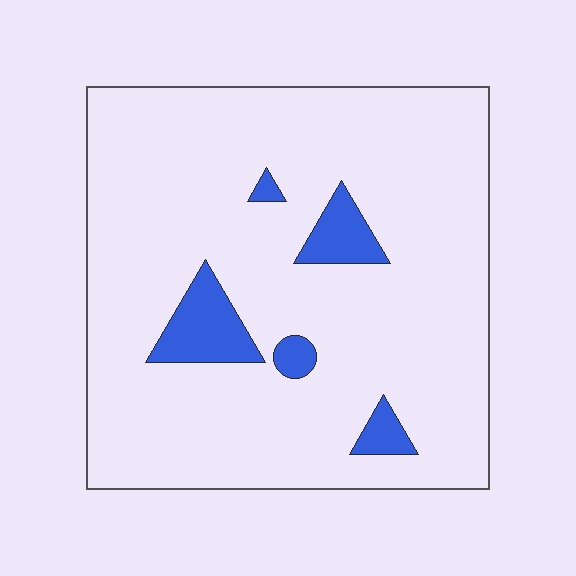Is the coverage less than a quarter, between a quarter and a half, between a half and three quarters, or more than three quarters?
Less than a quarter.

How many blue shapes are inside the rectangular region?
5.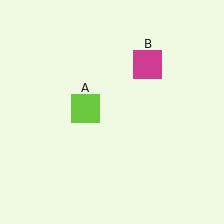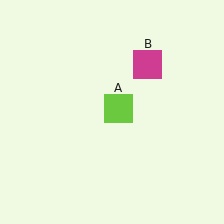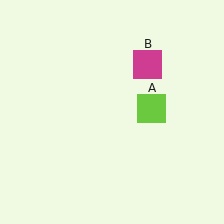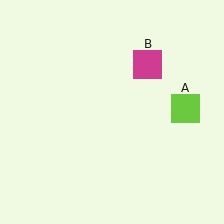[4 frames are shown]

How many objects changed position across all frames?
1 object changed position: lime square (object A).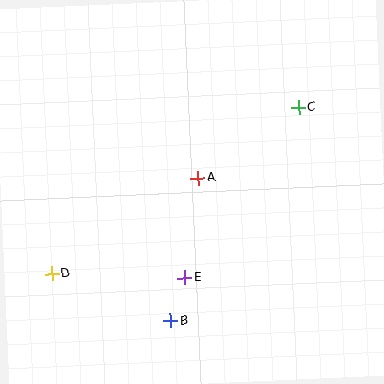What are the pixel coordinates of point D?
Point D is at (52, 274).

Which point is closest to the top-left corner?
Point A is closest to the top-left corner.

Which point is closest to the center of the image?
Point A at (198, 178) is closest to the center.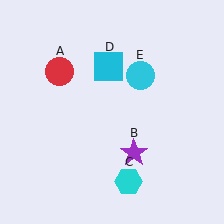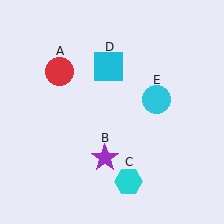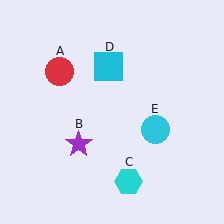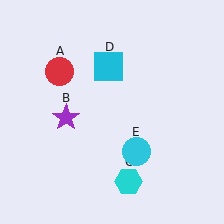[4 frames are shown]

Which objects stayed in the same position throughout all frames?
Red circle (object A) and cyan hexagon (object C) and cyan square (object D) remained stationary.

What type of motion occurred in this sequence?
The purple star (object B), cyan circle (object E) rotated clockwise around the center of the scene.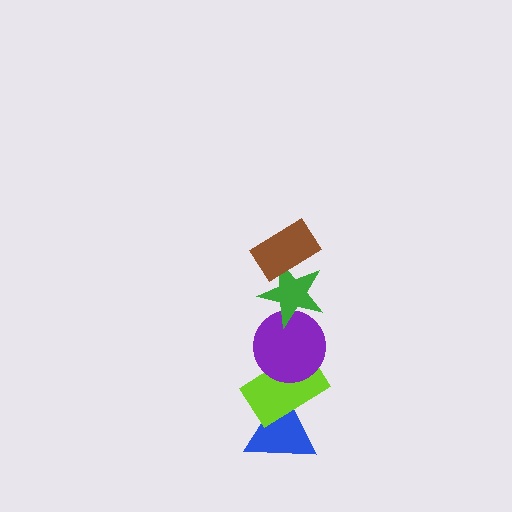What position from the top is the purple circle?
The purple circle is 3rd from the top.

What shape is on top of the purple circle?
The green star is on top of the purple circle.